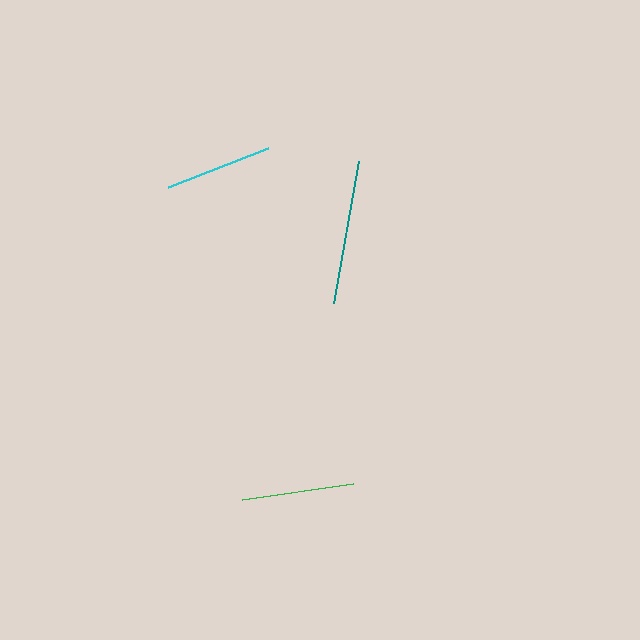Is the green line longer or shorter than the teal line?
The teal line is longer than the green line.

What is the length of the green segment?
The green segment is approximately 112 pixels long.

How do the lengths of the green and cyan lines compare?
The green and cyan lines are approximately the same length.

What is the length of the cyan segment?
The cyan segment is approximately 108 pixels long.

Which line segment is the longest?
The teal line is the longest at approximately 144 pixels.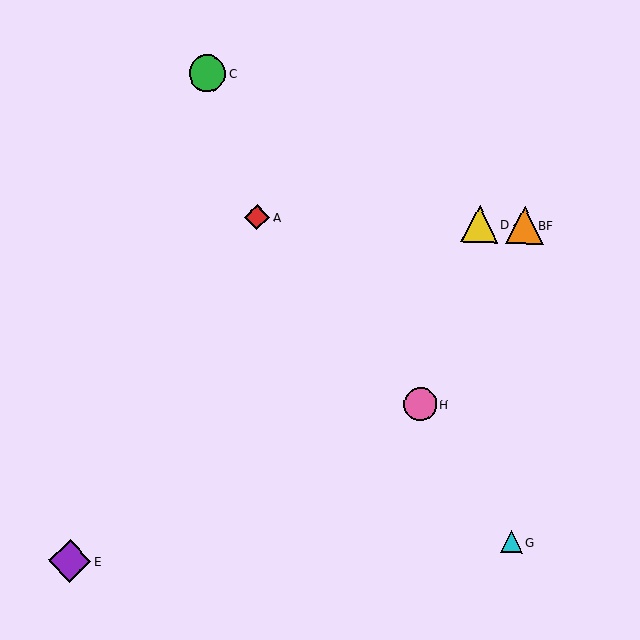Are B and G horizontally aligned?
No, B is at y≈226 and G is at y≈542.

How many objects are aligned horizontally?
4 objects (A, B, D, F) are aligned horizontally.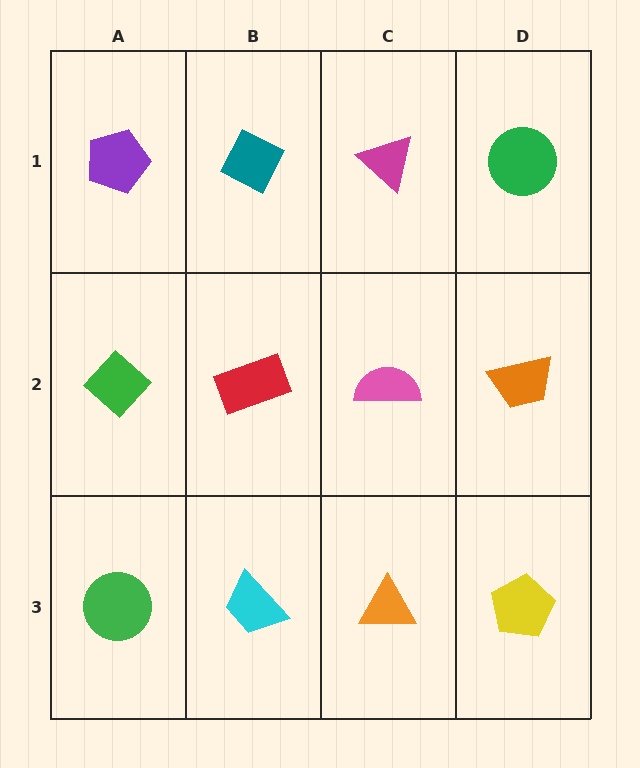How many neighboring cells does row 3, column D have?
2.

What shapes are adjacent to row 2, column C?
A magenta triangle (row 1, column C), an orange triangle (row 3, column C), a red rectangle (row 2, column B), an orange trapezoid (row 2, column D).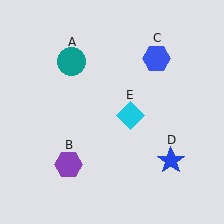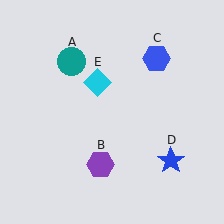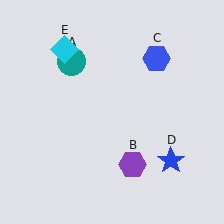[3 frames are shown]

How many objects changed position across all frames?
2 objects changed position: purple hexagon (object B), cyan diamond (object E).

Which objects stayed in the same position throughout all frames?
Teal circle (object A) and blue hexagon (object C) and blue star (object D) remained stationary.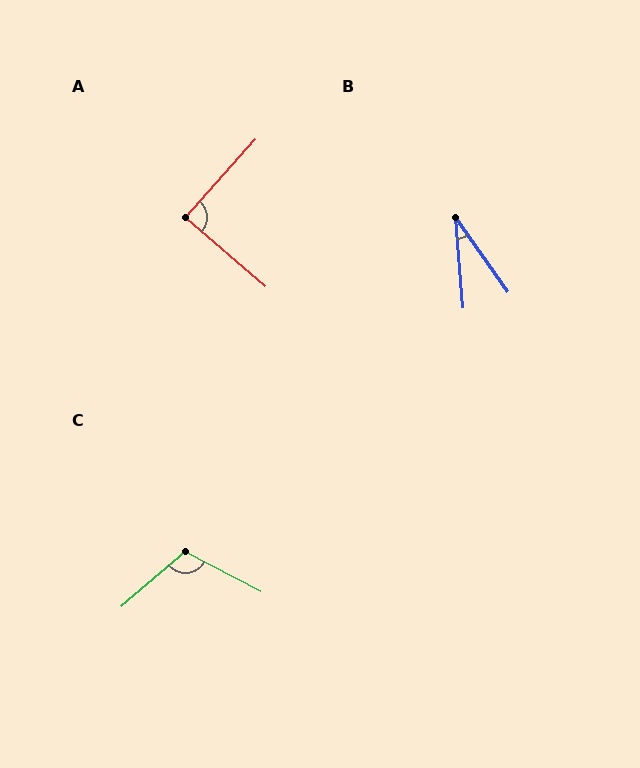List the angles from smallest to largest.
B (31°), A (89°), C (111°).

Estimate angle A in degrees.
Approximately 89 degrees.